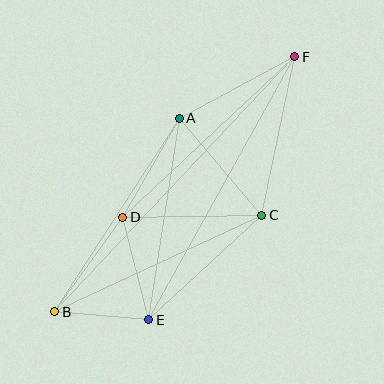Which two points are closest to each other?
Points B and E are closest to each other.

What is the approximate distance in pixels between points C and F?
The distance between C and F is approximately 162 pixels.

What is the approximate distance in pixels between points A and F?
The distance between A and F is approximately 131 pixels.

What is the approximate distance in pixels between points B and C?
The distance between B and C is approximately 228 pixels.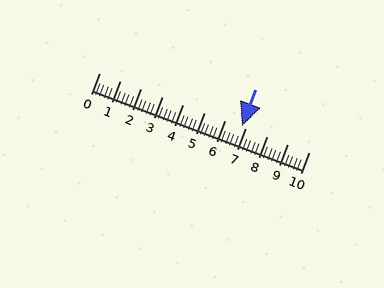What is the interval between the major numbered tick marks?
The major tick marks are spaced 1 units apart.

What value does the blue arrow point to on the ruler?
The blue arrow points to approximately 6.8.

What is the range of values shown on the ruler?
The ruler shows values from 0 to 10.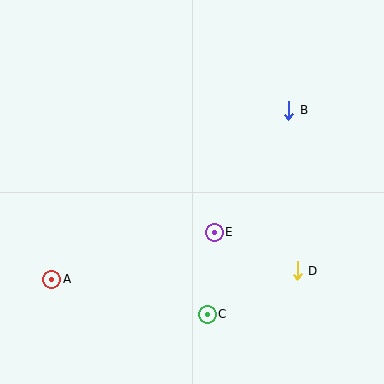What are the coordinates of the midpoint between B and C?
The midpoint between B and C is at (248, 212).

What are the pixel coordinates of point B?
Point B is at (289, 110).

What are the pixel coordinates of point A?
Point A is at (52, 279).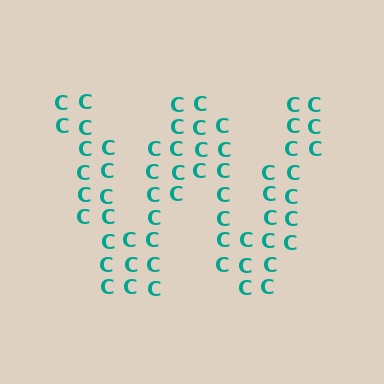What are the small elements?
The small elements are letter C's.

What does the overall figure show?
The overall figure shows the letter W.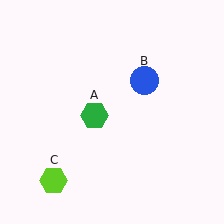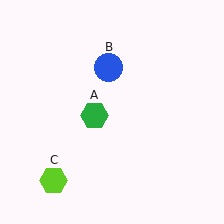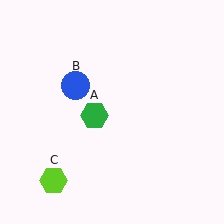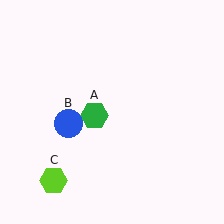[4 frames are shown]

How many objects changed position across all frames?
1 object changed position: blue circle (object B).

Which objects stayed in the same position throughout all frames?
Green hexagon (object A) and lime hexagon (object C) remained stationary.